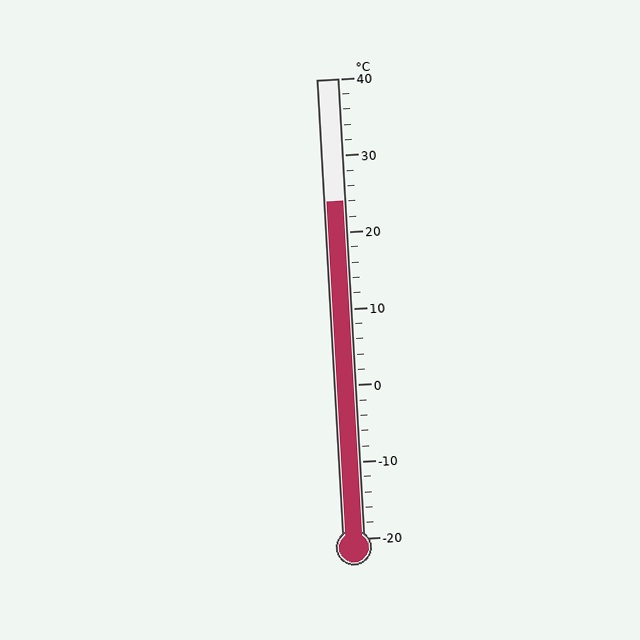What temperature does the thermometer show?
The thermometer shows approximately 24°C.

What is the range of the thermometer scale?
The thermometer scale ranges from -20°C to 40°C.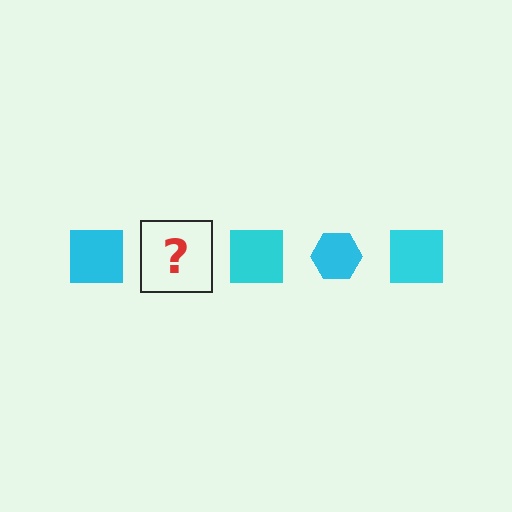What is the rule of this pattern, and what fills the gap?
The rule is that the pattern cycles through square, hexagon shapes in cyan. The gap should be filled with a cyan hexagon.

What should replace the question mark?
The question mark should be replaced with a cyan hexagon.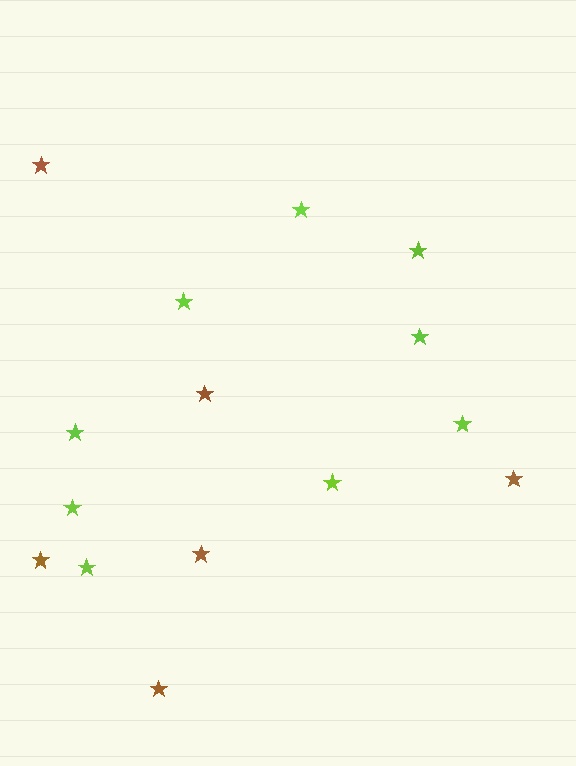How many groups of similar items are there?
There are 2 groups: one group of brown stars (6) and one group of lime stars (9).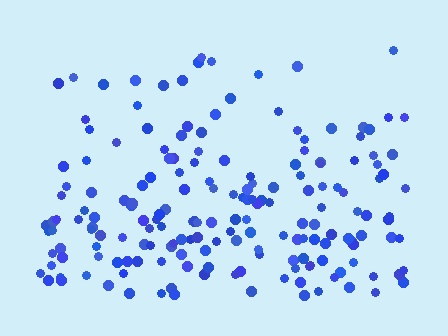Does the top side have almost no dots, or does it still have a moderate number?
Still a moderate number, just noticeably fewer than the bottom.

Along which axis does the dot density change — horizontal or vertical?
Vertical.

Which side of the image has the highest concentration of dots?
The bottom.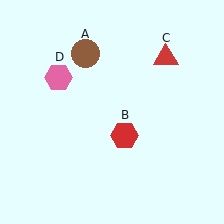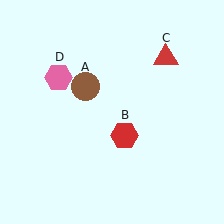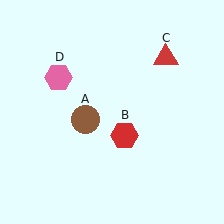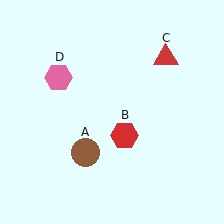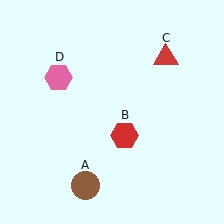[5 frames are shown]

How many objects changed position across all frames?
1 object changed position: brown circle (object A).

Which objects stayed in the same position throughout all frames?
Red hexagon (object B) and red triangle (object C) and pink hexagon (object D) remained stationary.